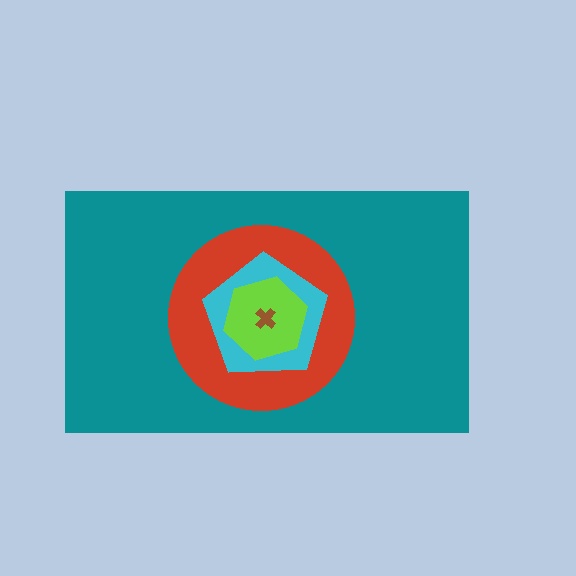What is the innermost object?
The brown cross.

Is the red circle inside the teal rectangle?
Yes.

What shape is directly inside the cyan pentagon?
The lime hexagon.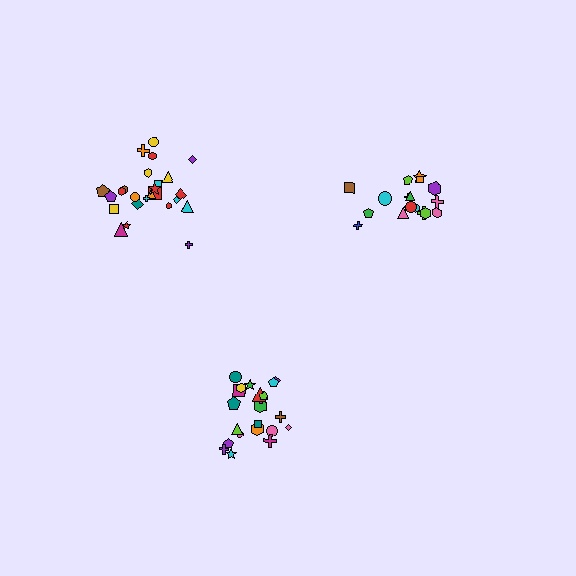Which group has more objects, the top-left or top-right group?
The top-left group.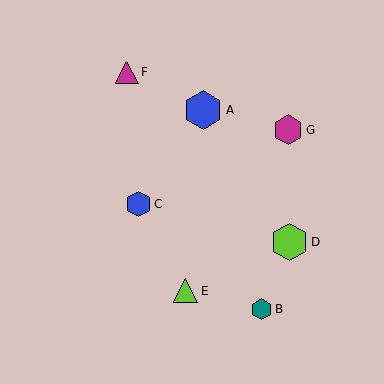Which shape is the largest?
The blue hexagon (labeled A) is the largest.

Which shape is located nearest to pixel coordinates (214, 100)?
The blue hexagon (labeled A) at (203, 110) is nearest to that location.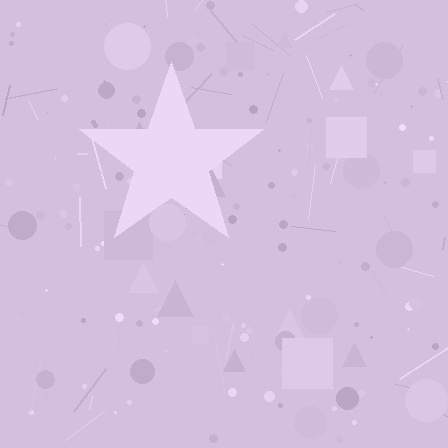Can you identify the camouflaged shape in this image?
The camouflaged shape is a star.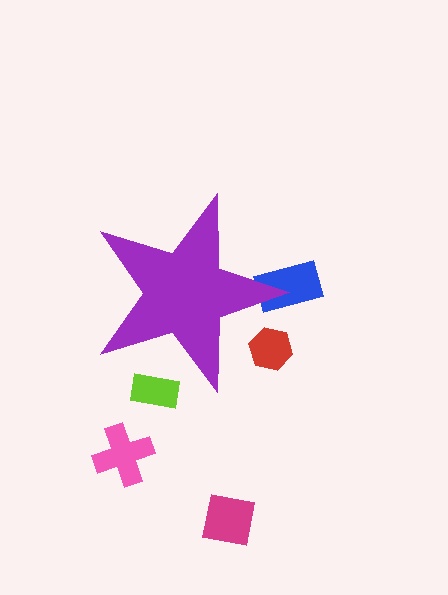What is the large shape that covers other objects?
A purple star.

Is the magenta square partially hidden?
No, the magenta square is fully visible.